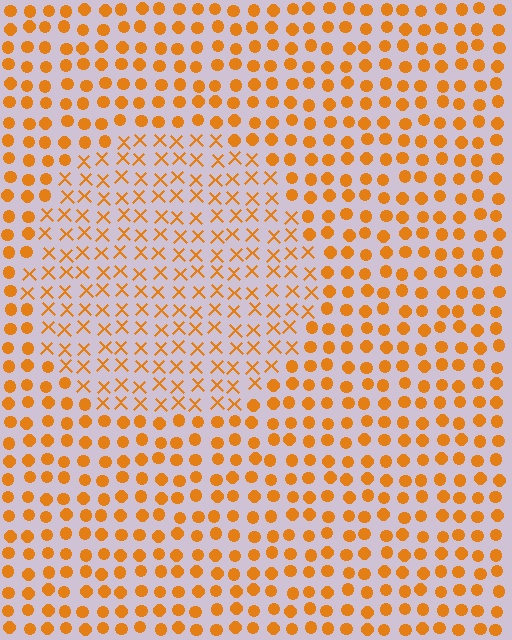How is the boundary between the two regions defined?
The boundary is defined by a change in element shape: X marks inside vs. circles outside. All elements share the same color and spacing.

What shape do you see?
I see a circle.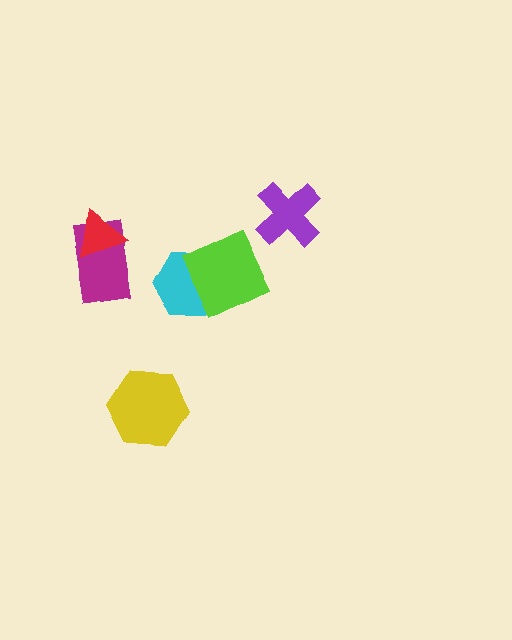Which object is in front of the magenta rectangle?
The red triangle is in front of the magenta rectangle.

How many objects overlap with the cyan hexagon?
1 object overlaps with the cyan hexagon.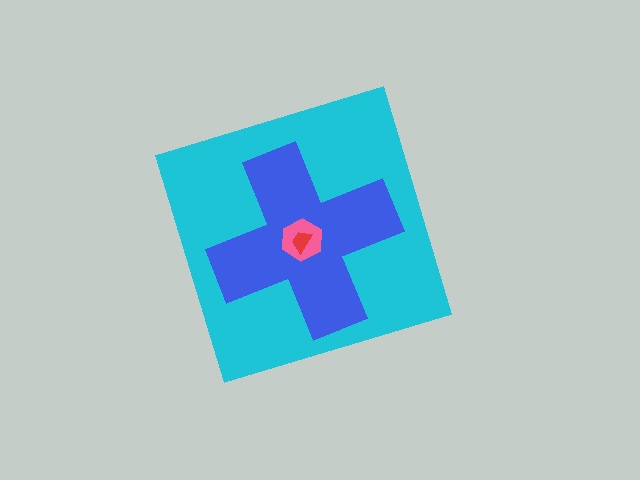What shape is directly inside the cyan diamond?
The blue cross.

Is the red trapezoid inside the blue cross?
Yes.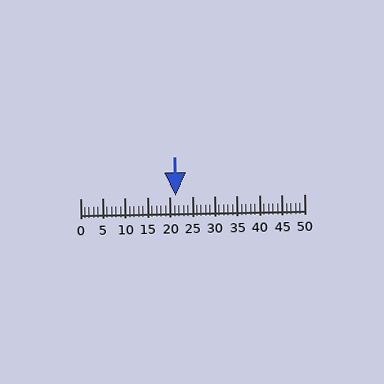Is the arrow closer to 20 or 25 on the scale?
The arrow is closer to 20.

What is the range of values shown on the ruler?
The ruler shows values from 0 to 50.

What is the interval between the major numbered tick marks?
The major tick marks are spaced 5 units apart.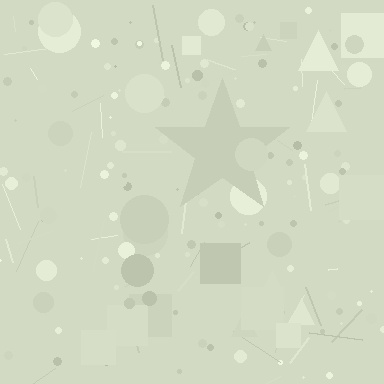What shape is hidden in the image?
A star is hidden in the image.